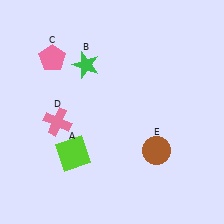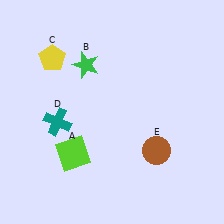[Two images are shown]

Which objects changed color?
C changed from pink to yellow. D changed from pink to teal.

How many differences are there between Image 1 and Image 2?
There are 2 differences between the two images.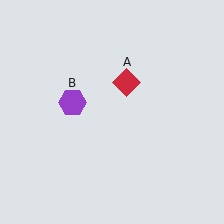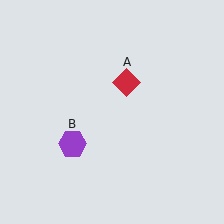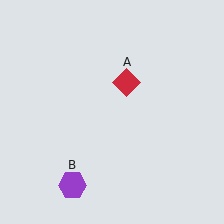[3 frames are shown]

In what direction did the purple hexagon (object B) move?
The purple hexagon (object B) moved down.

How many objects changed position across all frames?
1 object changed position: purple hexagon (object B).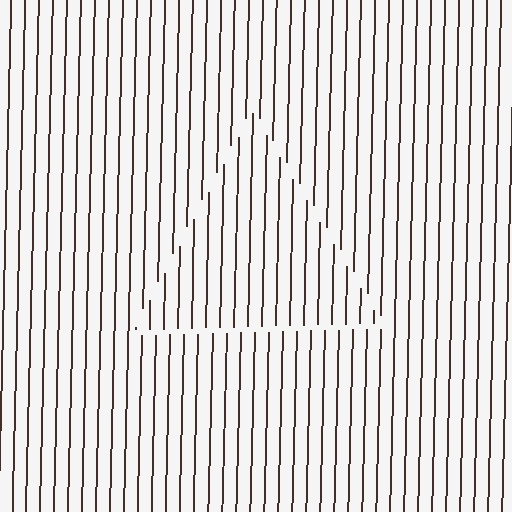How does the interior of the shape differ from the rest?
The interior of the shape contains the same grating, shifted by half a period — the contour is defined by the phase discontinuity where line-ends from the inner and outer gratings abut.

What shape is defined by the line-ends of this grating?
An illusory triangle. The interior of the shape contains the same grating, shifted by half a period — the contour is defined by the phase discontinuity where line-ends from the inner and outer gratings abut.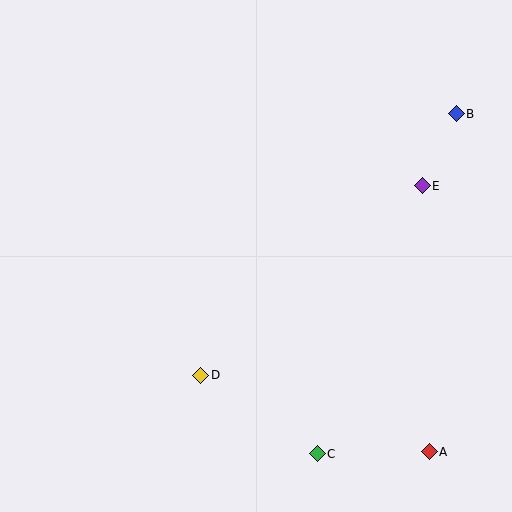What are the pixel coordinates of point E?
Point E is at (422, 186).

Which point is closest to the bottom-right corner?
Point A is closest to the bottom-right corner.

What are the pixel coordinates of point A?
Point A is at (429, 452).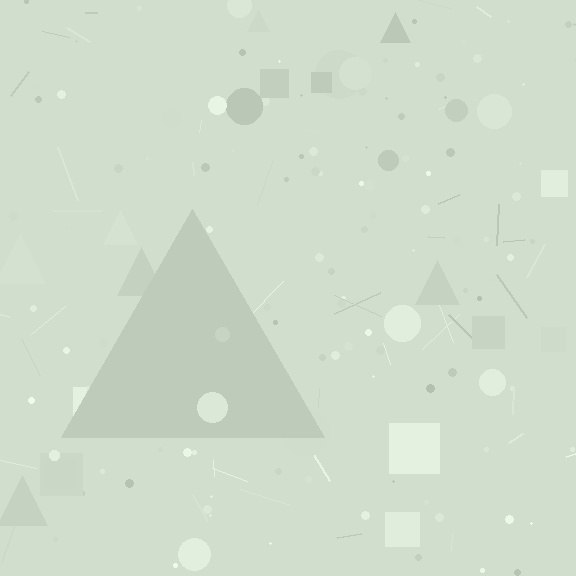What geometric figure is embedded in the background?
A triangle is embedded in the background.